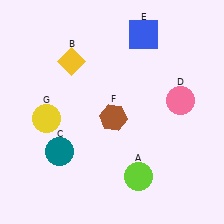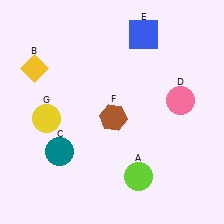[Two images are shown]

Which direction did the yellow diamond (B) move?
The yellow diamond (B) moved left.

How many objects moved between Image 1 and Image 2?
1 object moved between the two images.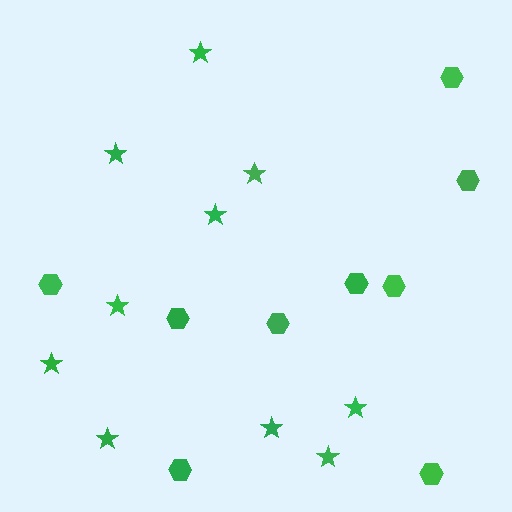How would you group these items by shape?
There are 2 groups: one group of stars (10) and one group of hexagons (9).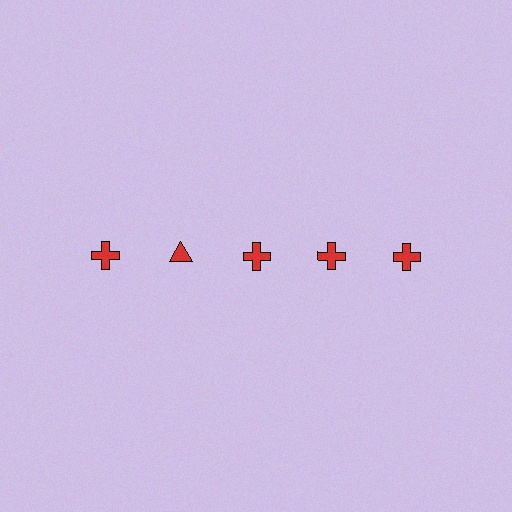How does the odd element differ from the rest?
It has a different shape: triangle instead of cross.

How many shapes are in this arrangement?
There are 5 shapes arranged in a grid pattern.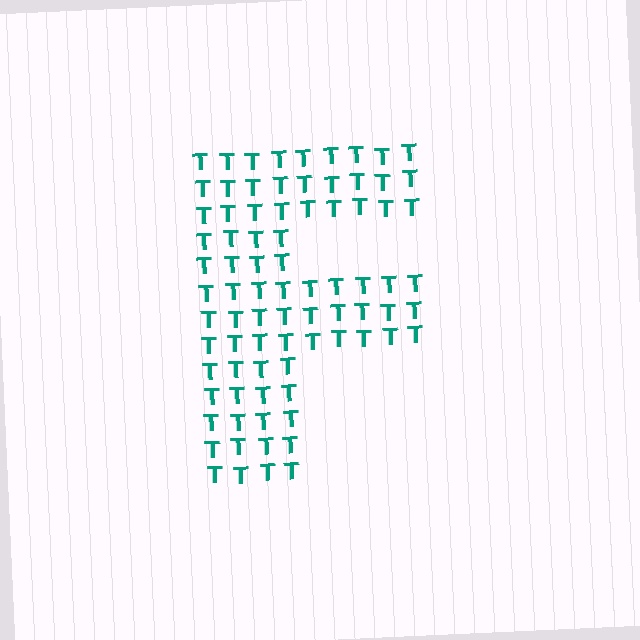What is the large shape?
The large shape is the letter F.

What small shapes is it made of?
It is made of small letter T's.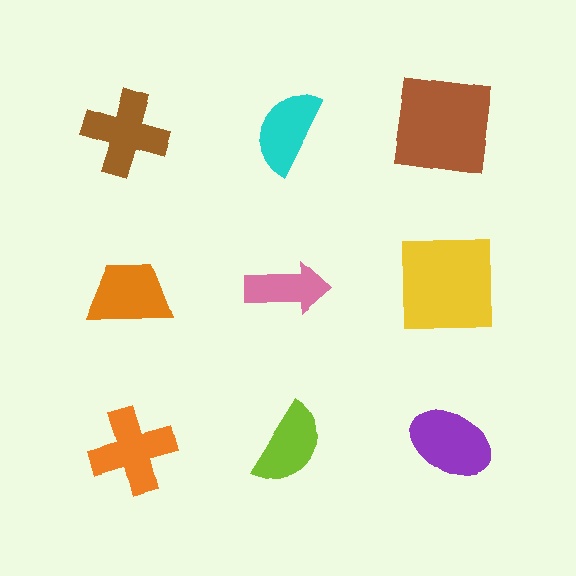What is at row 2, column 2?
A pink arrow.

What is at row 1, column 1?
A brown cross.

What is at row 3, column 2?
A lime semicircle.